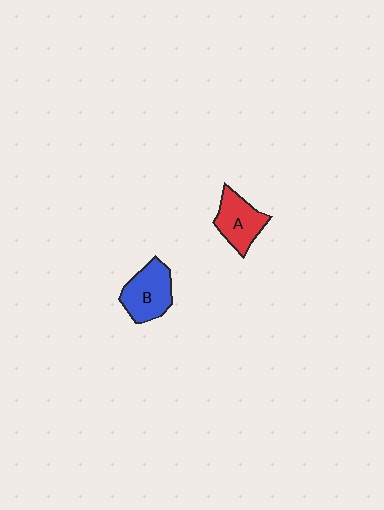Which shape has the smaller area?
Shape A (red).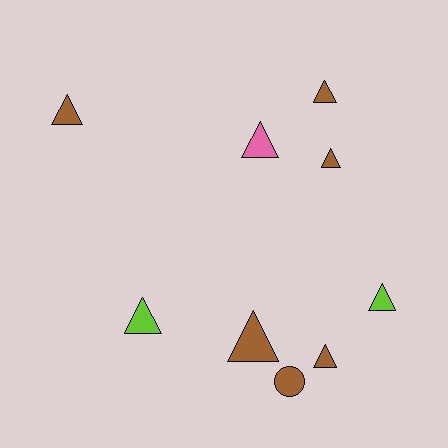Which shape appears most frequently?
Triangle, with 8 objects.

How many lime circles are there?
There are no lime circles.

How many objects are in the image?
There are 9 objects.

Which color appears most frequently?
Brown, with 6 objects.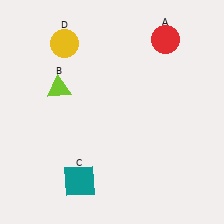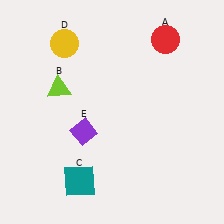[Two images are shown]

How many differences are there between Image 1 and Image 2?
There is 1 difference between the two images.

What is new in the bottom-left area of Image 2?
A purple diamond (E) was added in the bottom-left area of Image 2.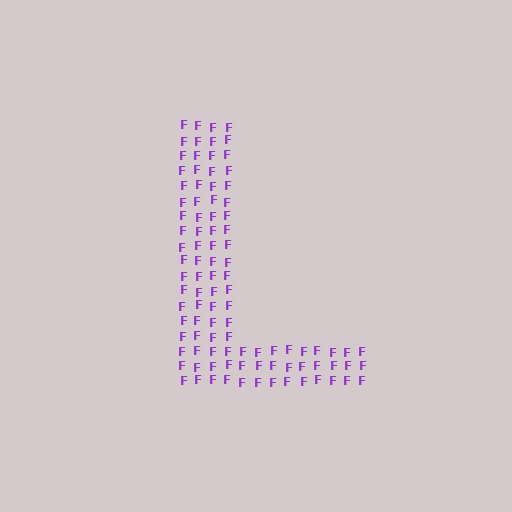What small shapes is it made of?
It is made of small letter F's.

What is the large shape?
The large shape is the letter L.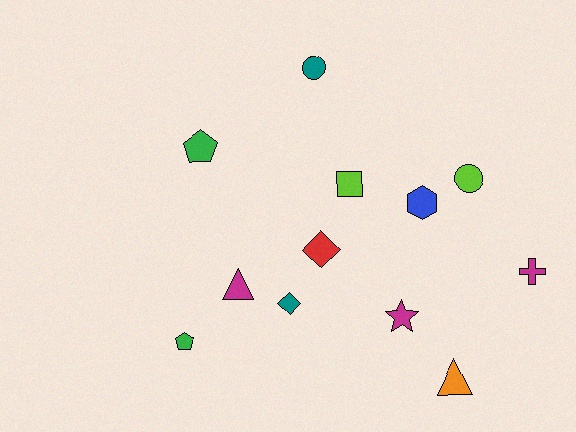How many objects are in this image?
There are 12 objects.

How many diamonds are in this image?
There are 2 diamonds.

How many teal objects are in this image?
There are 2 teal objects.